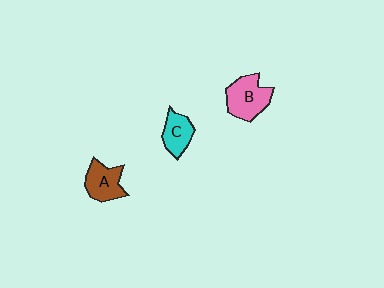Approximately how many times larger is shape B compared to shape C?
Approximately 1.5 times.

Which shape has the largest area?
Shape B (pink).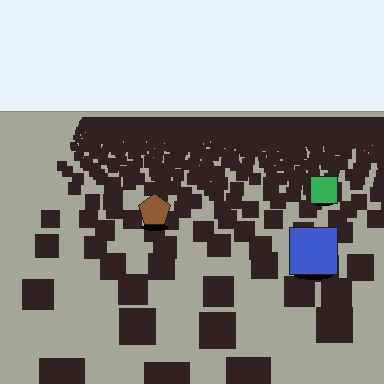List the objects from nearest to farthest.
From nearest to farthest: the blue square, the brown pentagon, the green square.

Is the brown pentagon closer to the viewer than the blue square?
No. The blue square is closer — you can tell from the texture gradient: the ground texture is coarser near it.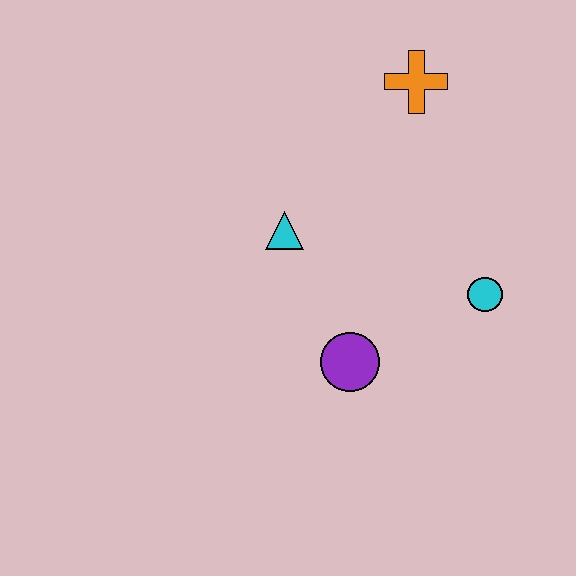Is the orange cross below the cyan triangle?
No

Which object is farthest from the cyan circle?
The orange cross is farthest from the cyan circle.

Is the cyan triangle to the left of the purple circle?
Yes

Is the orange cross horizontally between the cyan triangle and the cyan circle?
Yes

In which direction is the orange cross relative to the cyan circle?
The orange cross is above the cyan circle.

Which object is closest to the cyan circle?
The purple circle is closest to the cyan circle.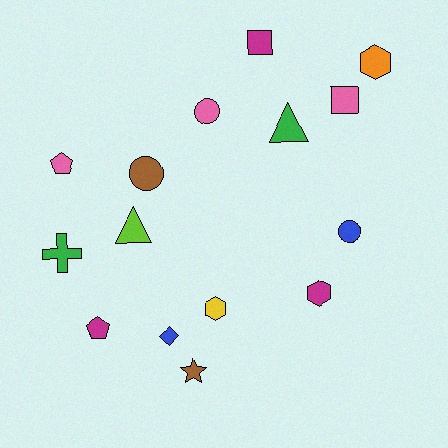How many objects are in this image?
There are 15 objects.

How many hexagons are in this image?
There are 3 hexagons.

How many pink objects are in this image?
There are 3 pink objects.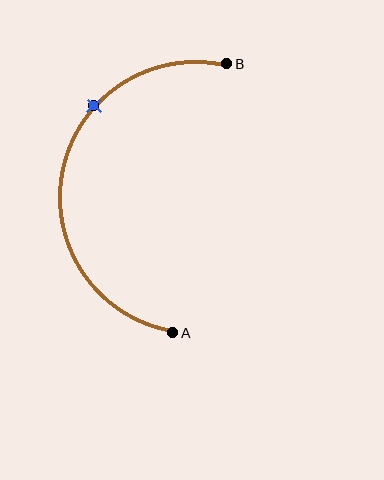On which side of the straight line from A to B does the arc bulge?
The arc bulges to the left of the straight line connecting A and B.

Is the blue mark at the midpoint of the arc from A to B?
No. The blue mark lies on the arc but is closer to endpoint B. The arc midpoint would be at the point on the curve equidistant along the arc from both A and B.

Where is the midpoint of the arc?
The arc midpoint is the point on the curve farthest from the straight line joining A and B. It sits to the left of that line.